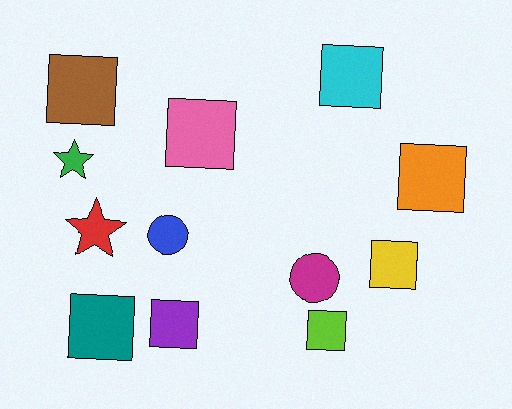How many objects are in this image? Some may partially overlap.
There are 12 objects.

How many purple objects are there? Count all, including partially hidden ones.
There is 1 purple object.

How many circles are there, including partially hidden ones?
There are 2 circles.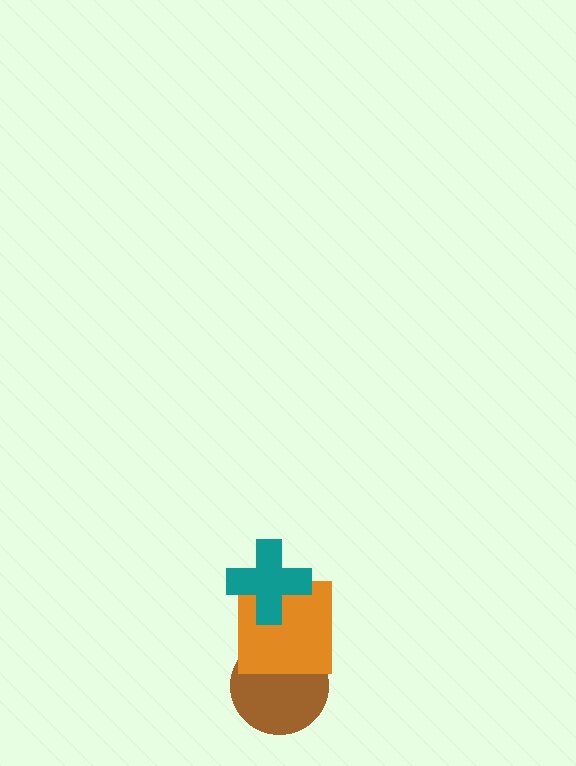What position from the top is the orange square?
The orange square is 2nd from the top.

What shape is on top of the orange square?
The teal cross is on top of the orange square.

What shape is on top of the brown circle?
The orange square is on top of the brown circle.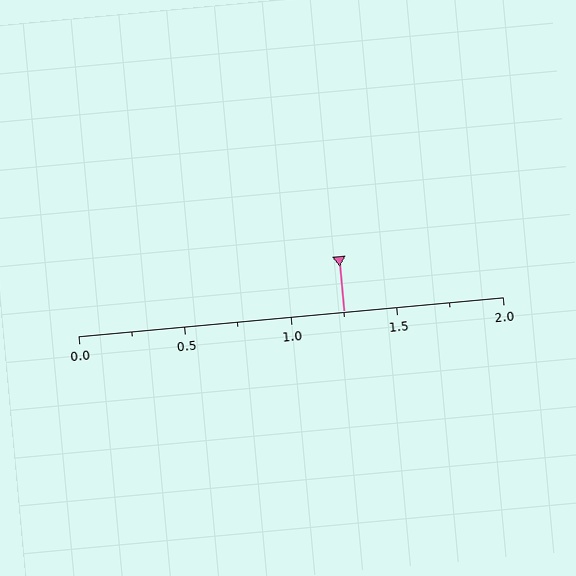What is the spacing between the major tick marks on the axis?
The major ticks are spaced 0.5 apart.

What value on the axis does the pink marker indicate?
The marker indicates approximately 1.25.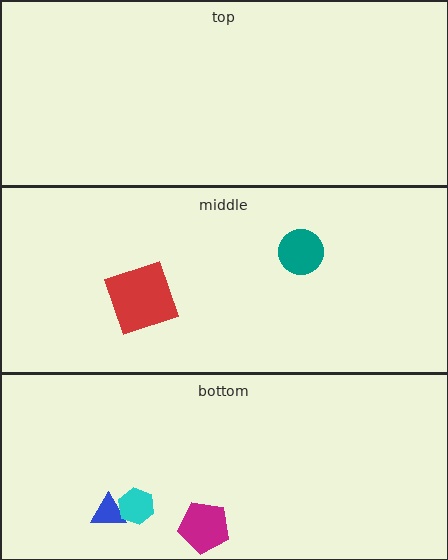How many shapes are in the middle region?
2.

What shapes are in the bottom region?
The blue triangle, the cyan hexagon, the magenta pentagon.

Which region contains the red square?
The middle region.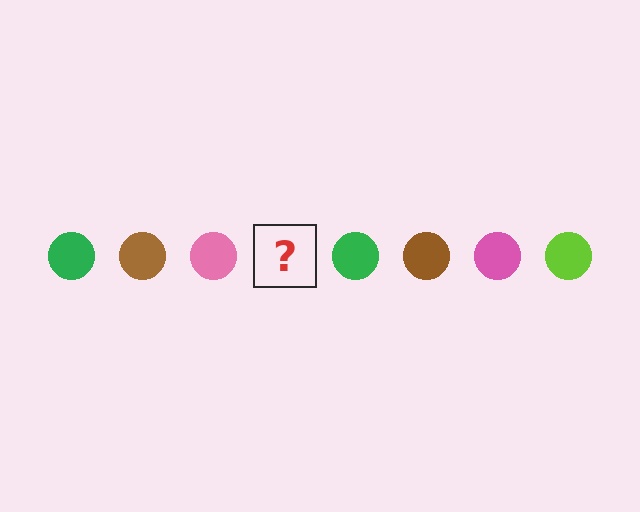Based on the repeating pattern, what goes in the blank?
The blank should be a lime circle.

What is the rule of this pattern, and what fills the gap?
The rule is that the pattern cycles through green, brown, pink, lime circles. The gap should be filled with a lime circle.